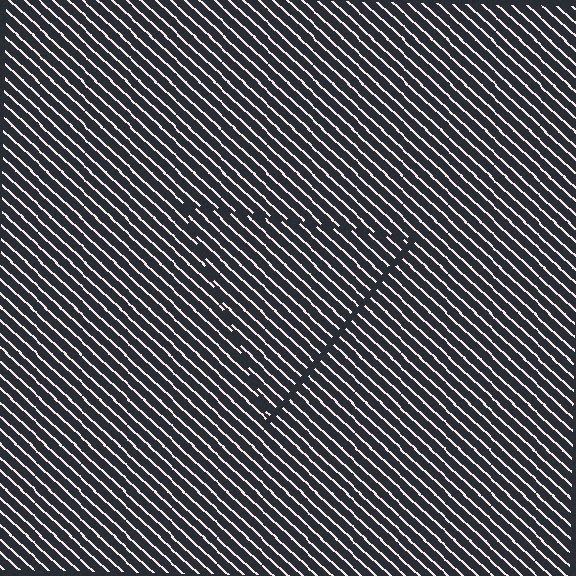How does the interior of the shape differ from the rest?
The interior of the shape contains the same grating, shifted by half a period — the contour is defined by the phase discontinuity where line-ends from the inner and outer gratings abut.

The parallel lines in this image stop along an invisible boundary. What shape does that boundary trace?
An illusory triangle. The interior of the shape contains the same grating, shifted by half a period — the contour is defined by the phase discontinuity where line-ends from the inner and outer gratings abut.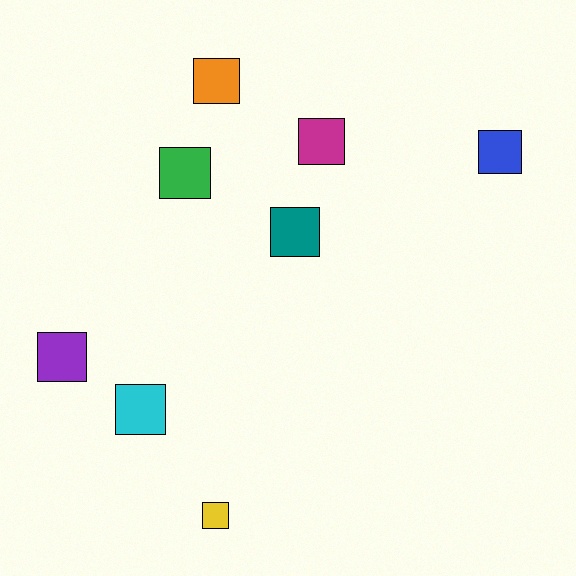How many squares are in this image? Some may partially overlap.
There are 8 squares.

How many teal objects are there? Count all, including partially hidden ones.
There is 1 teal object.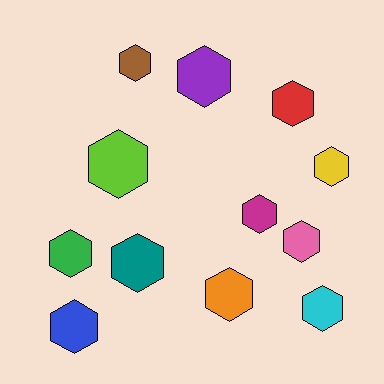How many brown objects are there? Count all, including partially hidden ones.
There is 1 brown object.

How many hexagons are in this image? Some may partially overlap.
There are 12 hexagons.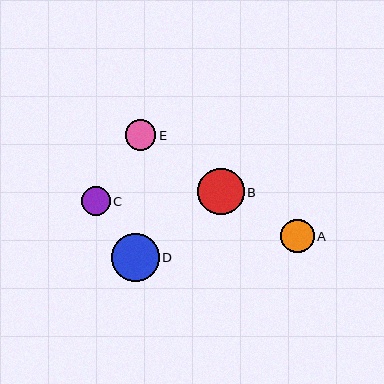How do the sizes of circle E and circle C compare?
Circle E and circle C are approximately the same size.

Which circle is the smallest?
Circle C is the smallest with a size of approximately 29 pixels.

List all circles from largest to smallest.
From largest to smallest: D, B, A, E, C.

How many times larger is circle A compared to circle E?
Circle A is approximately 1.1 times the size of circle E.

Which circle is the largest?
Circle D is the largest with a size of approximately 48 pixels.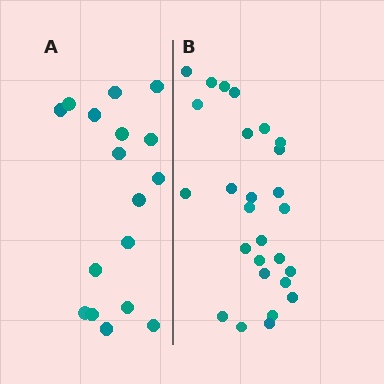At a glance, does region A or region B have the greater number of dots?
Region B (the right region) has more dots.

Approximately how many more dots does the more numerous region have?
Region B has roughly 10 or so more dots than region A.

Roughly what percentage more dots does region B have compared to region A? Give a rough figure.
About 60% more.